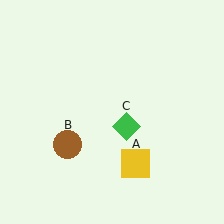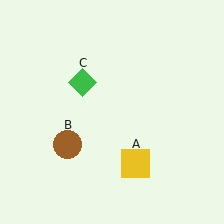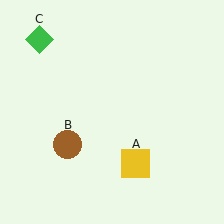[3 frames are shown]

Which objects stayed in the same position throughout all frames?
Yellow square (object A) and brown circle (object B) remained stationary.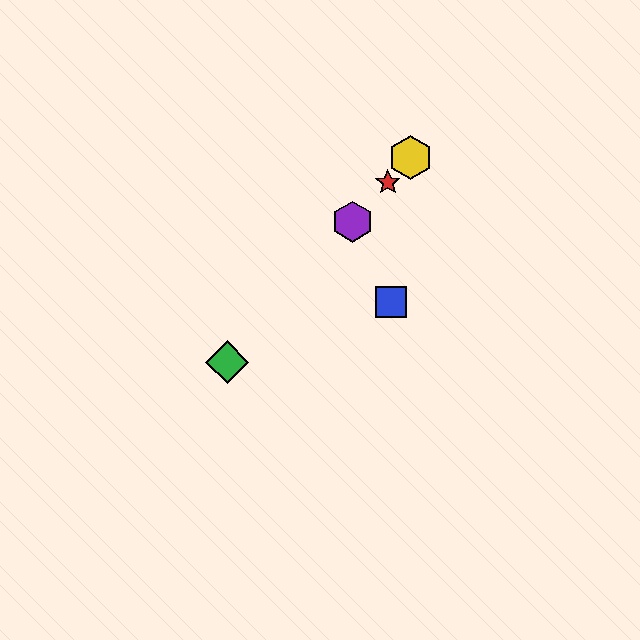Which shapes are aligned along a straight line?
The red star, the green diamond, the yellow hexagon, the purple hexagon are aligned along a straight line.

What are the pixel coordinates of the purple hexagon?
The purple hexagon is at (353, 222).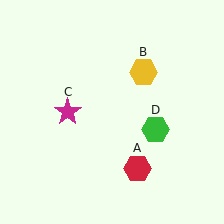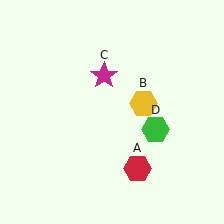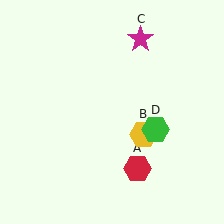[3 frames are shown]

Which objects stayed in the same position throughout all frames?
Red hexagon (object A) and green hexagon (object D) remained stationary.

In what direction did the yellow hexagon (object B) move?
The yellow hexagon (object B) moved down.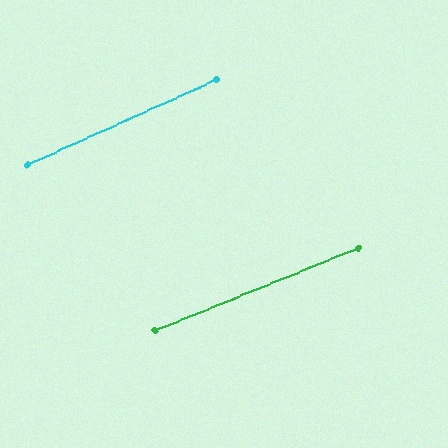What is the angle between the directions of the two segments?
Approximately 2 degrees.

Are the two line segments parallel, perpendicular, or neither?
Parallel — their directions differ by only 2.0°.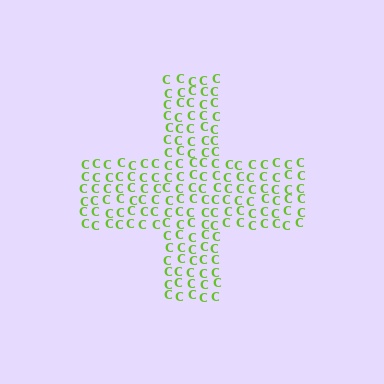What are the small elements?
The small elements are letter C's.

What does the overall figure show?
The overall figure shows a cross.